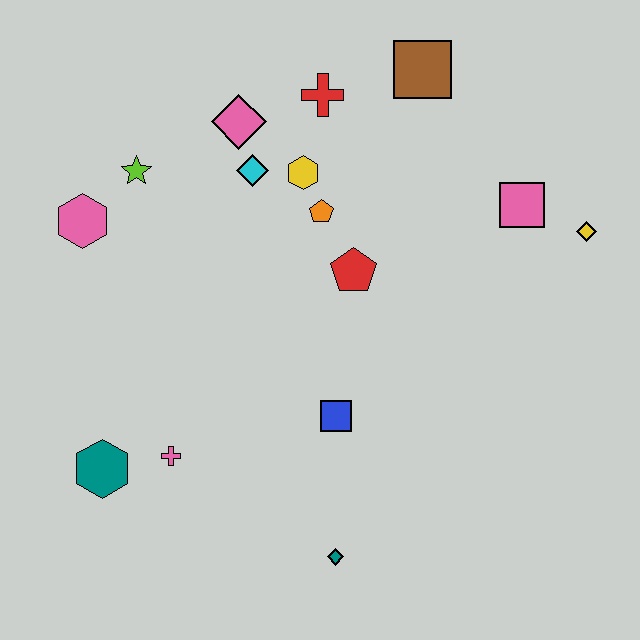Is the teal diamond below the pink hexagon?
Yes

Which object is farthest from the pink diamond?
The teal diamond is farthest from the pink diamond.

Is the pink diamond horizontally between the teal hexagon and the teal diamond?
Yes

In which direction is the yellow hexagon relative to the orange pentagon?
The yellow hexagon is above the orange pentagon.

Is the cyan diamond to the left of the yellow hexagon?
Yes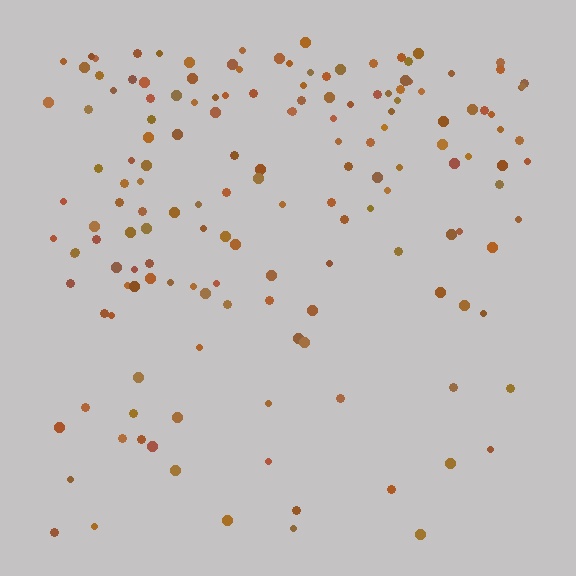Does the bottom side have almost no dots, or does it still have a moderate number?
Still a moderate number, just noticeably fewer than the top.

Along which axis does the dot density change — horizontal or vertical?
Vertical.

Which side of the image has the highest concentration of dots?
The top.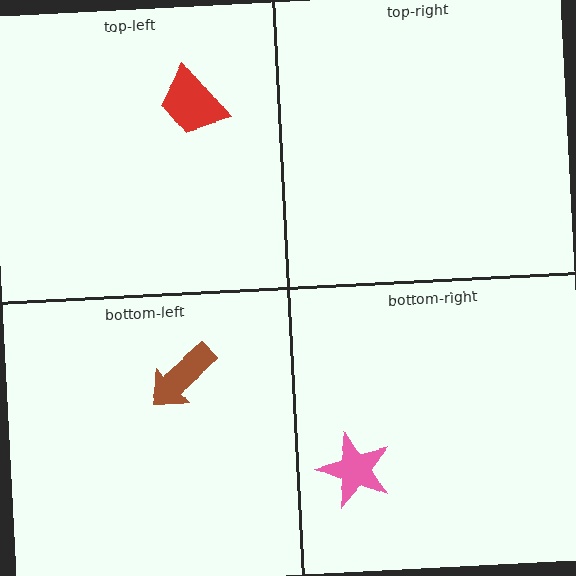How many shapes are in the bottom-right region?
1.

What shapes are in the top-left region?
The red trapezoid.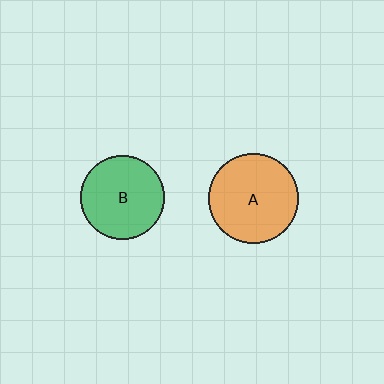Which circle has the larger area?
Circle A (orange).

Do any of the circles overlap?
No, none of the circles overlap.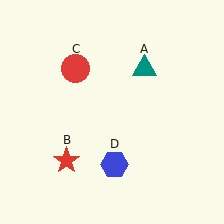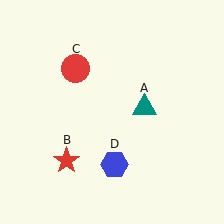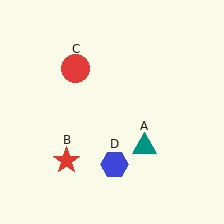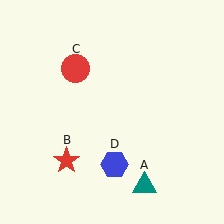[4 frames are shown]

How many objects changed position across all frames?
1 object changed position: teal triangle (object A).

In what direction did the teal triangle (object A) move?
The teal triangle (object A) moved down.